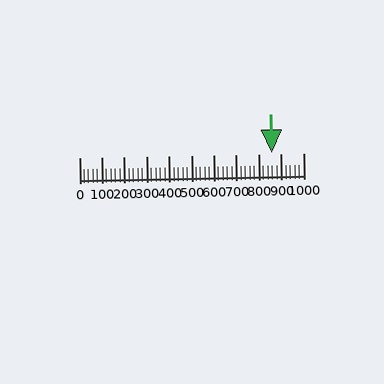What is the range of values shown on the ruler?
The ruler shows values from 0 to 1000.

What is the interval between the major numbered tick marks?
The major tick marks are spaced 100 units apart.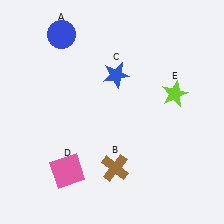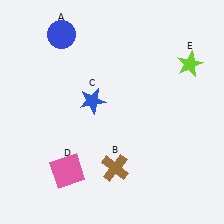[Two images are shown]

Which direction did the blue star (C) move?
The blue star (C) moved down.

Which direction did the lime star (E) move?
The lime star (E) moved up.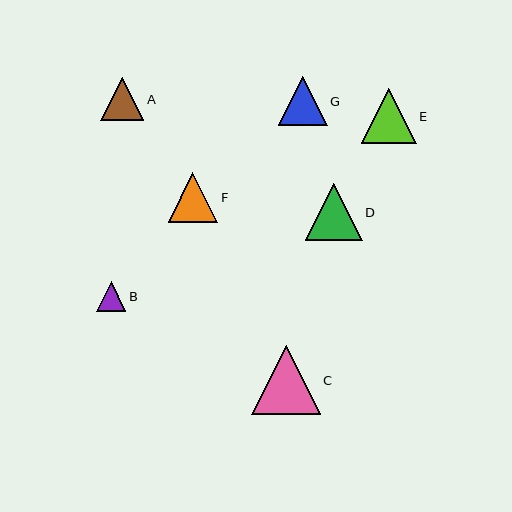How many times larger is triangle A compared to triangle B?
Triangle A is approximately 1.4 times the size of triangle B.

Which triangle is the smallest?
Triangle B is the smallest with a size of approximately 30 pixels.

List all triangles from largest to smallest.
From largest to smallest: C, D, E, F, G, A, B.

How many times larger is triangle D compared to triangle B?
Triangle D is approximately 1.9 times the size of triangle B.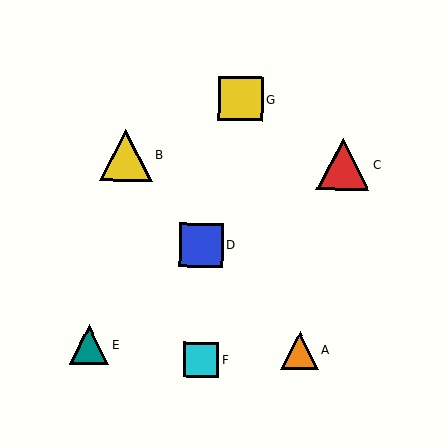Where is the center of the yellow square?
The center of the yellow square is at (241, 99).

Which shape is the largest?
The red triangle (labeled C) is the largest.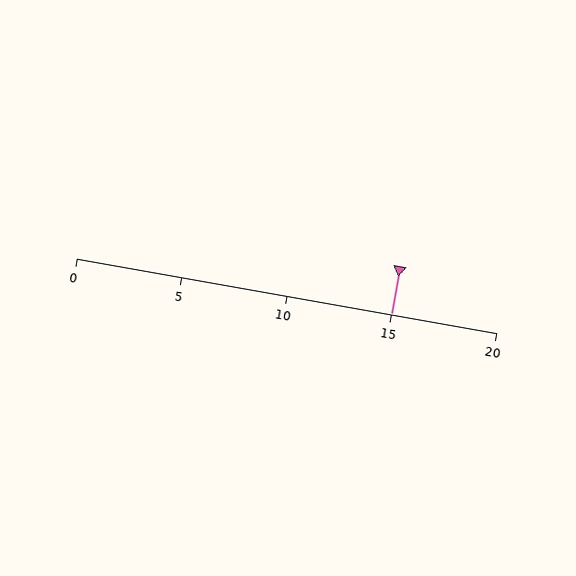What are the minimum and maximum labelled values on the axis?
The axis runs from 0 to 20.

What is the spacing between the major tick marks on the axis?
The major ticks are spaced 5 apart.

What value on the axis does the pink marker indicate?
The marker indicates approximately 15.